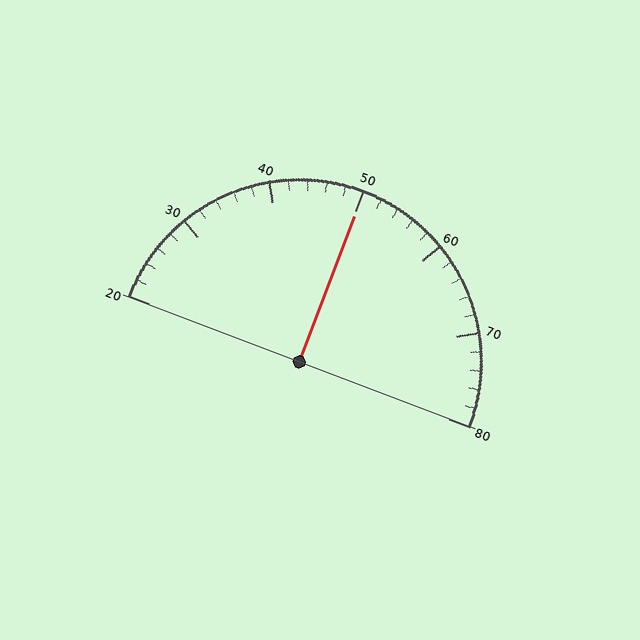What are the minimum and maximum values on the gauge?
The gauge ranges from 20 to 80.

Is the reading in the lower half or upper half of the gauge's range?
The reading is in the upper half of the range (20 to 80).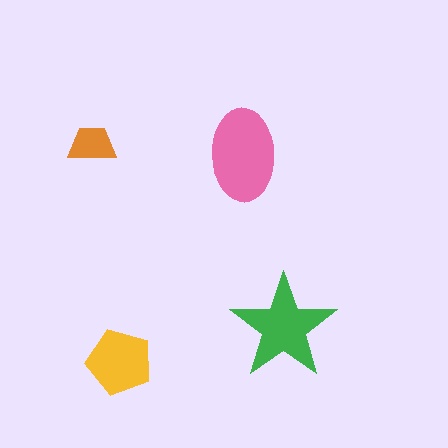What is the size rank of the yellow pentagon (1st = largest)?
3rd.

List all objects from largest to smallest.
The pink ellipse, the green star, the yellow pentagon, the orange trapezoid.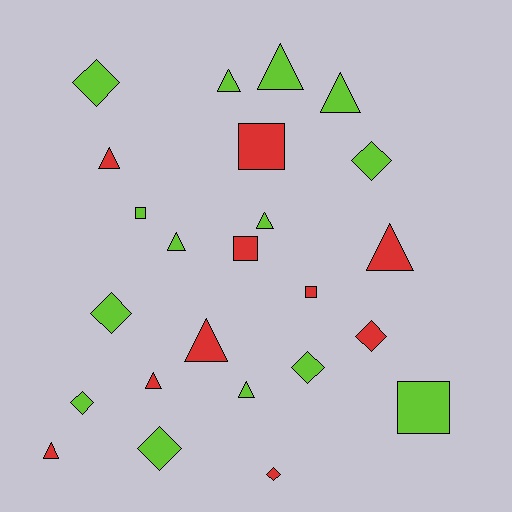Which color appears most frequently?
Lime, with 14 objects.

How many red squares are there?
There are 3 red squares.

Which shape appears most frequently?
Triangle, with 11 objects.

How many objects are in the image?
There are 24 objects.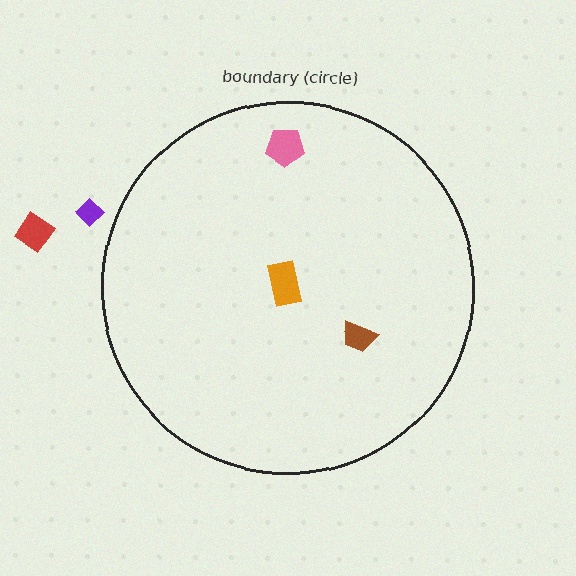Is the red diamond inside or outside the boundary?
Outside.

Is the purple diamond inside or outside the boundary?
Outside.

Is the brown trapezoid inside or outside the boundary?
Inside.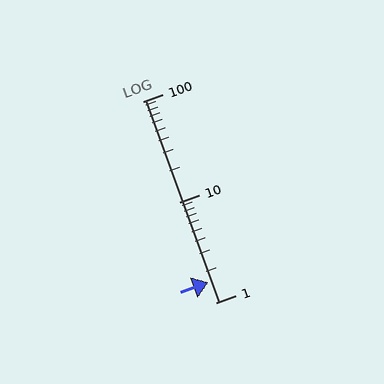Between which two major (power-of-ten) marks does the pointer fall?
The pointer is between 1 and 10.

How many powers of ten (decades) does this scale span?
The scale spans 2 decades, from 1 to 100.